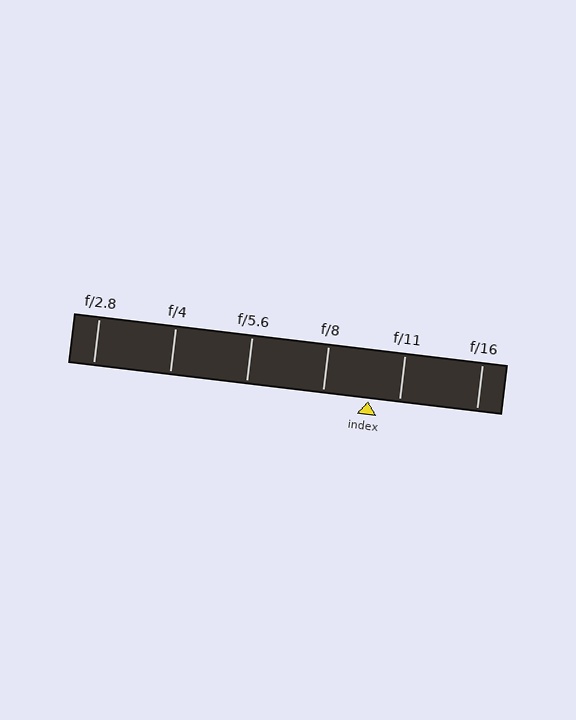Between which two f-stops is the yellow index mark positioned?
The index mark is between f/8 and f/11.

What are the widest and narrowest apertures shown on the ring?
The widest aperture shown is f/2.8 and the narrowest is f/16.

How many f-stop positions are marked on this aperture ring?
There are 6 f-stop positions marked.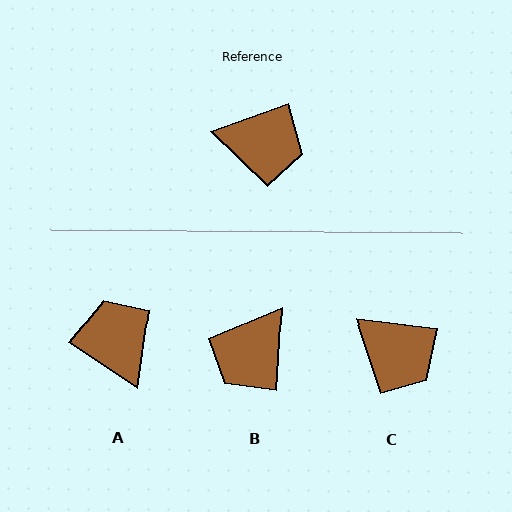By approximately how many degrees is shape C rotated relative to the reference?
Approximately 27 degrees clockwise.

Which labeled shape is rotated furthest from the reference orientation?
A, about 126 degrees away.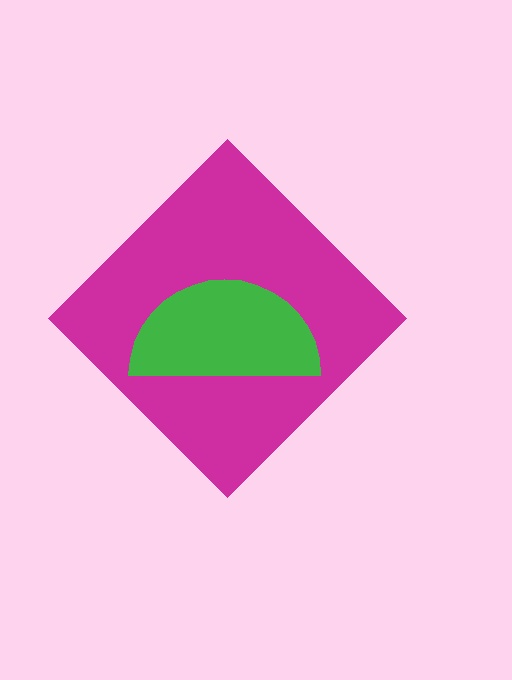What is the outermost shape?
The magenta diamond.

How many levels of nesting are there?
2.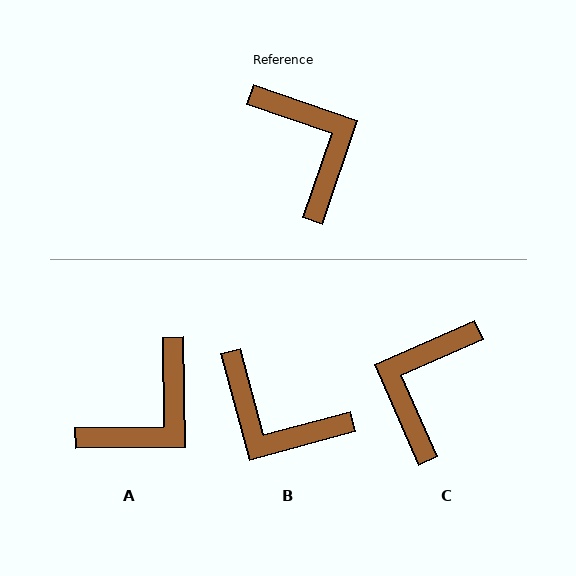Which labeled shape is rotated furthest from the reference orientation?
B, about 146 degrees away.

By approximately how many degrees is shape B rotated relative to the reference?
Approximately 146 degrees clockwise.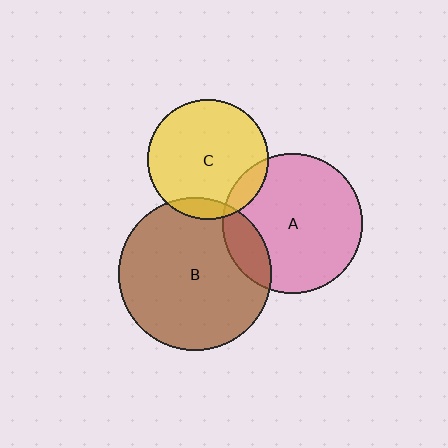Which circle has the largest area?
Circle B (brown).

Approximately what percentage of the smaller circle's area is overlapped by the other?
Approximately 10%.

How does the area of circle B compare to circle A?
Approximately 1.2 times.